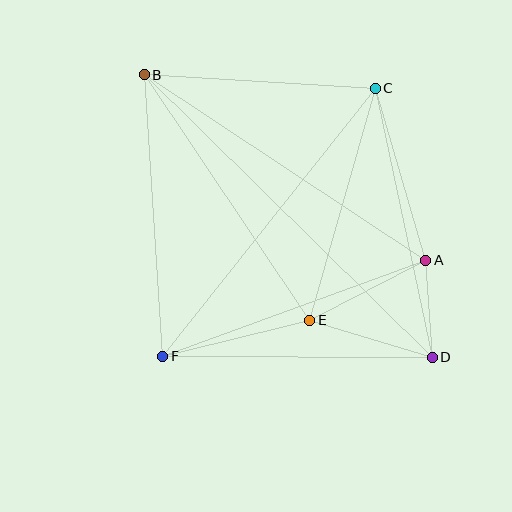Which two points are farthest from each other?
Points B and D are farthest from each other.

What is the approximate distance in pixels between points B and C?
The distance between B and C is approximately 231 pixels.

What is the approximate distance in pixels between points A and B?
The distance between A and B is approximately 337 pixels.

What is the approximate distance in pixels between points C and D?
The distance between C and D is approximately 275 pixels.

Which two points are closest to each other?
Points A and D are closest to each other.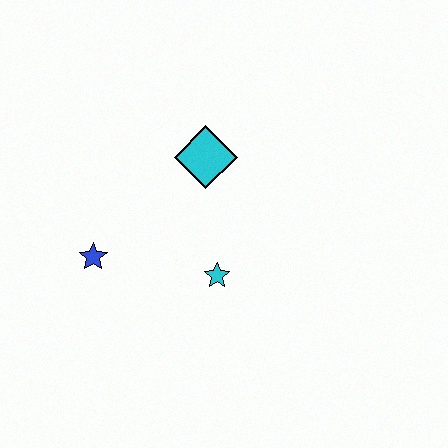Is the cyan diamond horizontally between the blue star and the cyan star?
Yes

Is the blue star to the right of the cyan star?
No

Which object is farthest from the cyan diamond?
The blue star is farthest from the cyan diamond.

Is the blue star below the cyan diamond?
Yes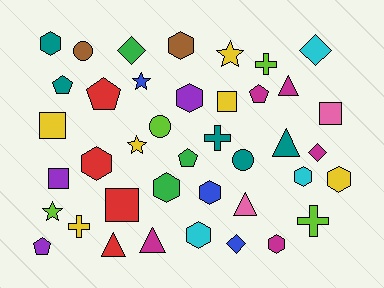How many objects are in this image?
There are 40 objects.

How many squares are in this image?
There are 5 squares.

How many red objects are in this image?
There are 4 red objects.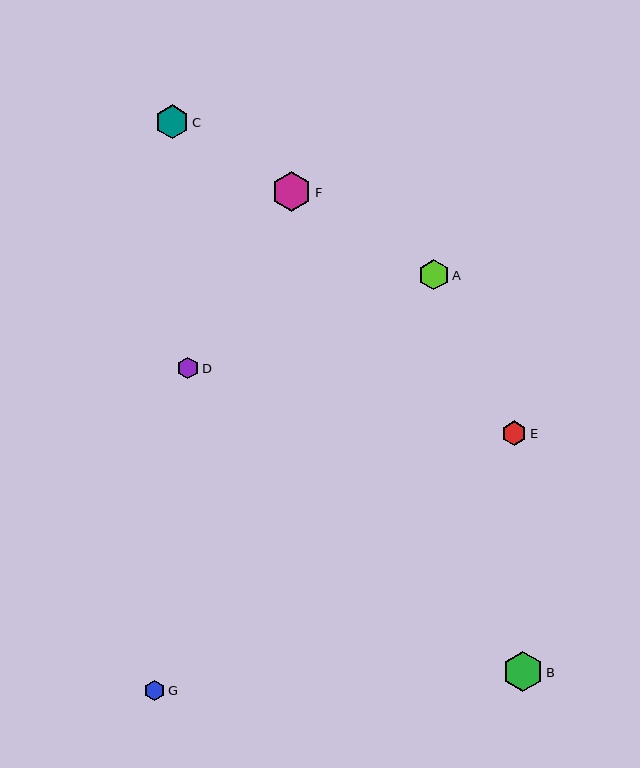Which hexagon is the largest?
Hexagon B is the largest with a size of approximately 40 pixels.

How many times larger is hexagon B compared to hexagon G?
Hexagon B is approximately 2.0 times the size of hexagon G.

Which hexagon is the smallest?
Hexagon G is the smallest with a size of approximately 20 pixels.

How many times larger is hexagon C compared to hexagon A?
Hexagon C is approximately 1.1 times the size of hexagon A.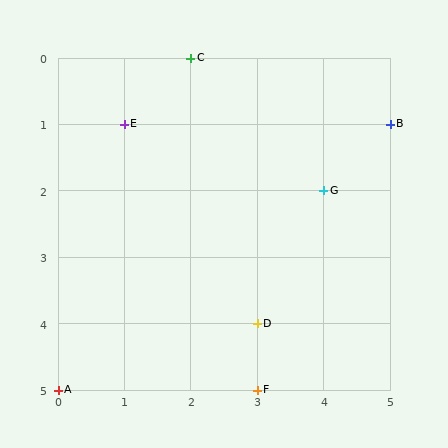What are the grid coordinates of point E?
Point E is at grid coordinates (1, 1).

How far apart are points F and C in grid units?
Points F and C are 1 column and 5 rows apart (about 5.1 grid units diagonally).